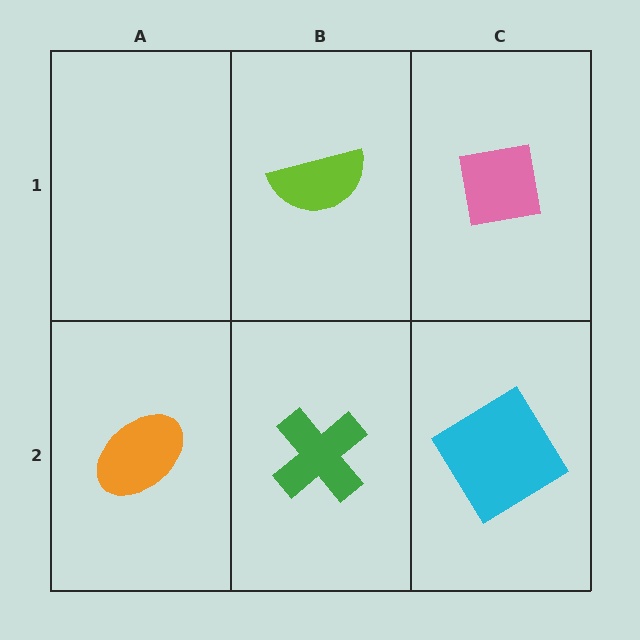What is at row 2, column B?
A green cross.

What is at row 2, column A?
An orange ellipse.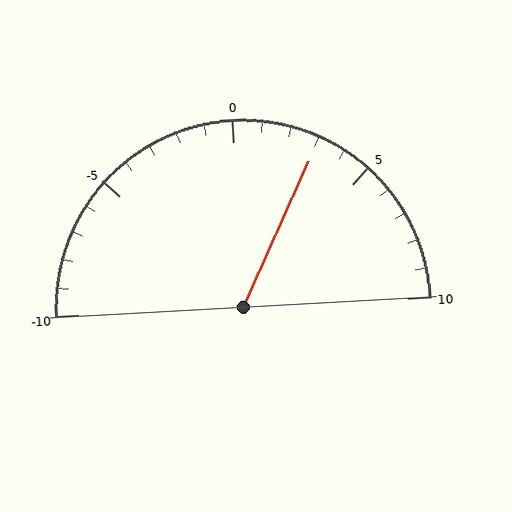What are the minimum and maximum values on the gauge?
The gauge ranges from -10 to 10.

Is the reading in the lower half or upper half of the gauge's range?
The reading is in the upper half of the range (-10 to 10).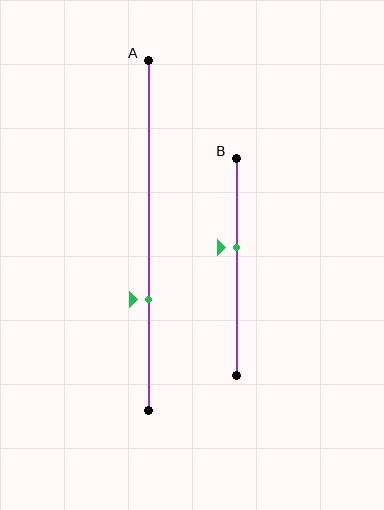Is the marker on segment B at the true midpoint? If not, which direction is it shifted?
No, the marker on segment B is shifted upward by about 9% of the segment length.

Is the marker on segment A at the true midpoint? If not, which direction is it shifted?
No, the marker on segment A is shifted downward by about 18% of the segment length.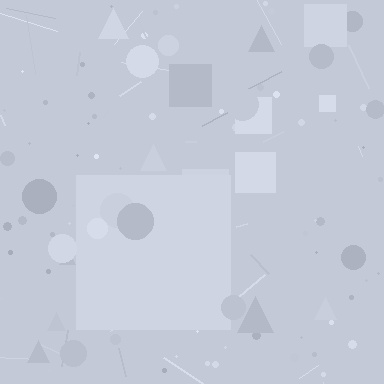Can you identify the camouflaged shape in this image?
The camouflaged shape is a square.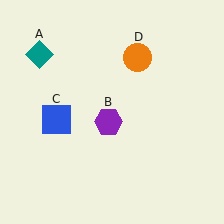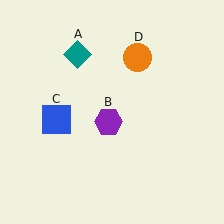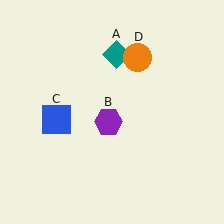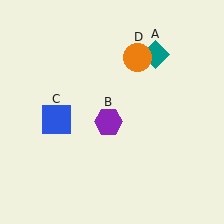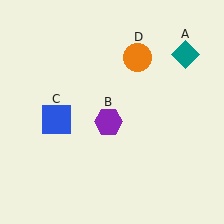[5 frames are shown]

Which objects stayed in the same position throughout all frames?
Purple hexagon (object B) and blue square (object C) and orange circle (object D) remained stationary.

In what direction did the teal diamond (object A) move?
The teal diamond (object A) moved right.